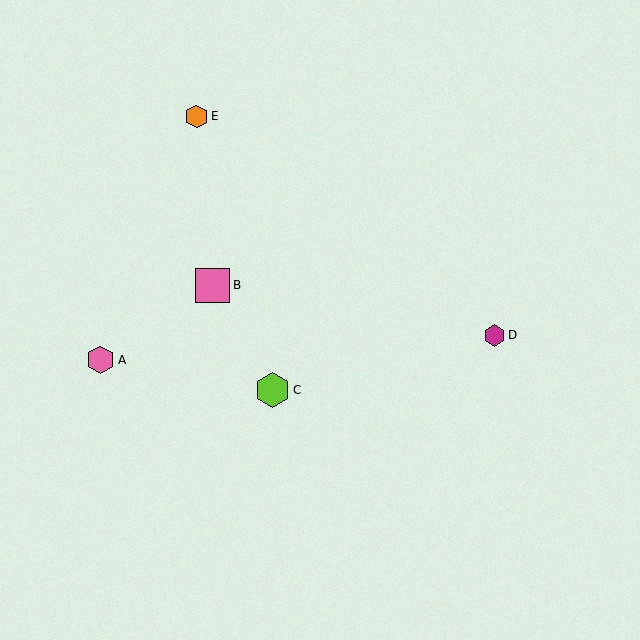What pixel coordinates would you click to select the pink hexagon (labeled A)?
Click at (101, 360) to select the pink hexagon A.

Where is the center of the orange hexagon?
The center of the orange hexagon is at (196, 116).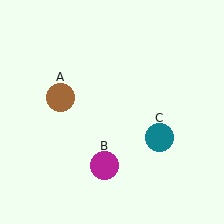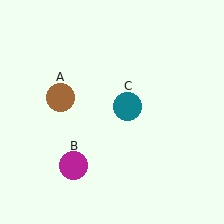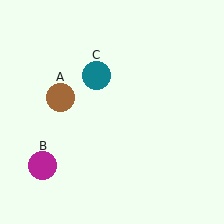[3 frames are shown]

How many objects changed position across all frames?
2 objects changed position: magenta circle (object B), teal circle (object C).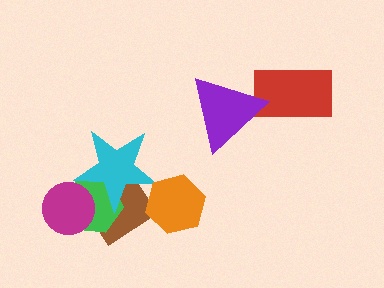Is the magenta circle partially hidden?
Yes, it is partially covered by another shape.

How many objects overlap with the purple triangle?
1 object overlaps with the purple triangle.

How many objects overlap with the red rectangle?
1 object overlaps with the red rectangle.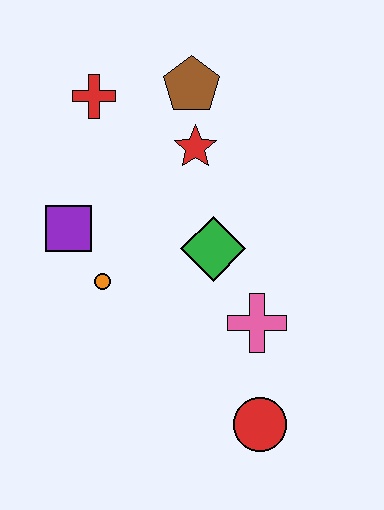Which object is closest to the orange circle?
The purple square is closest to the orange circle.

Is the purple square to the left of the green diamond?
Yes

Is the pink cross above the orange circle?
No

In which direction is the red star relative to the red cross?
The red star is to the right of the red cross.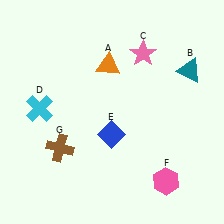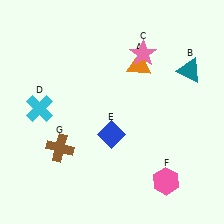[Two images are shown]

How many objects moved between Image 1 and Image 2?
1 object moved between the two images.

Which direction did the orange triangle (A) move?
The orange triangle (A) moved right.